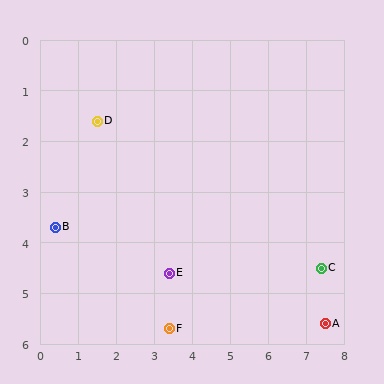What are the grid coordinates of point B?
Point B is at approximately (0.4, 3.7).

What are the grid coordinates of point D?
Point D is at approximately (1.5, 1.6).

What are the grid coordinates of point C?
Point C is at approximately (7.4, 4.5).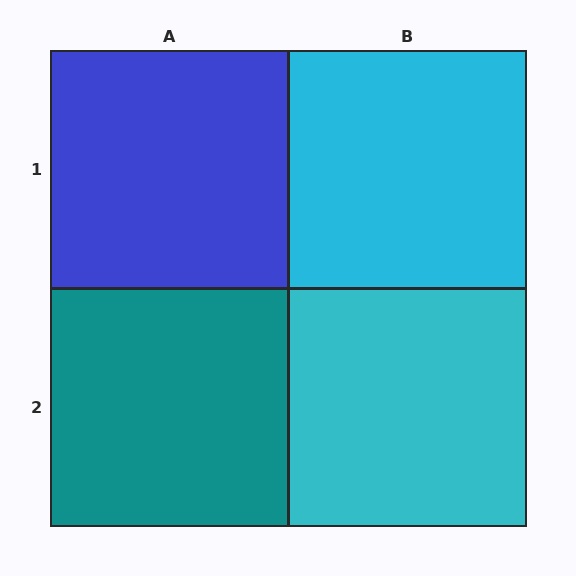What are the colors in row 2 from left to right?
Teal, cyan.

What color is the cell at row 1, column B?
Cyan.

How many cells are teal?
1 cell is teal.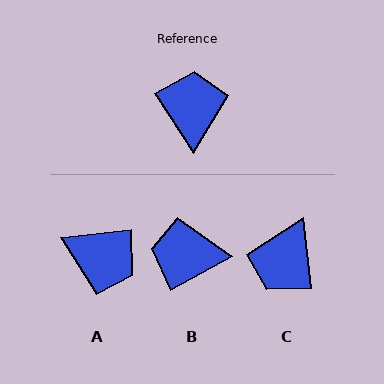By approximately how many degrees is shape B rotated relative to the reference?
Approximately 86 degrees counter-clockwise.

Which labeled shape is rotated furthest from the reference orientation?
C, about 154 degrees away.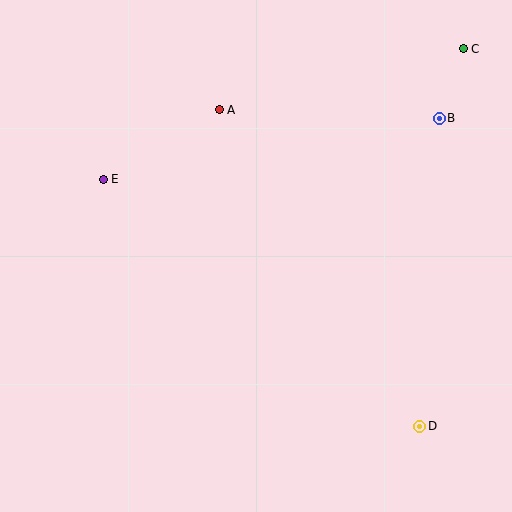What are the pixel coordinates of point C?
Point C is at (463, 49).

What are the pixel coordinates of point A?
Point A is at (219, 110).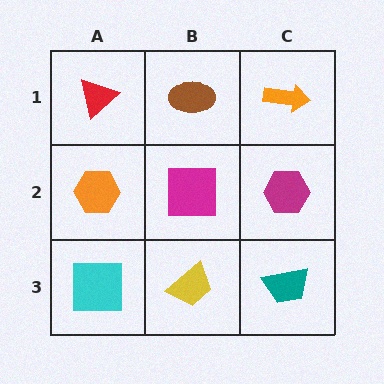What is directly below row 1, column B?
A magenta square.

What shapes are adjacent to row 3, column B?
A magenta square (row 2, column B), a cyan square (row 3, column A), a teal trapezoid (row 3, column C).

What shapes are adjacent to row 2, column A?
A red triangle (row 1, column A), a cyan square (row 3, column A), a magenta square (row 2, column B).